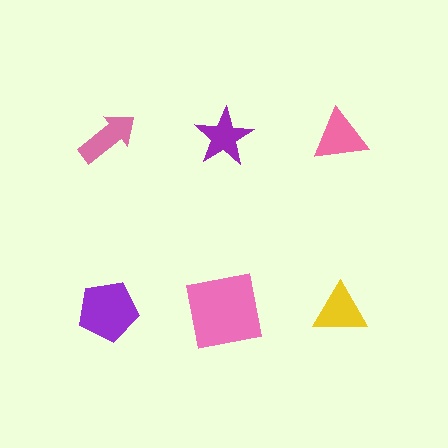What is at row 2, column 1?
A purple pentagon.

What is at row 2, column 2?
A pink square.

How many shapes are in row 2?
3 shapes.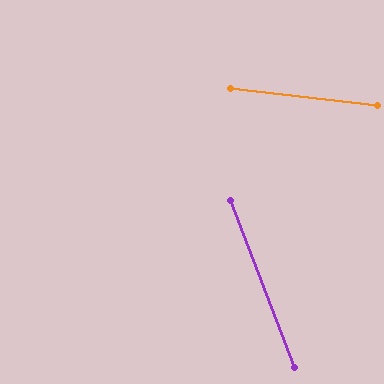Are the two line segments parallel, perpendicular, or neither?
Neither parallel nor perpendicular — they differ by about 62°.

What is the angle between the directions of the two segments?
Approximately 62 degrees.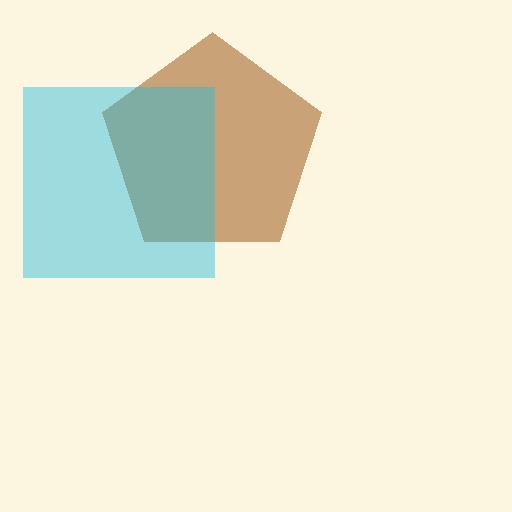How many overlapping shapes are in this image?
There are 2 overlapping shapes in the image.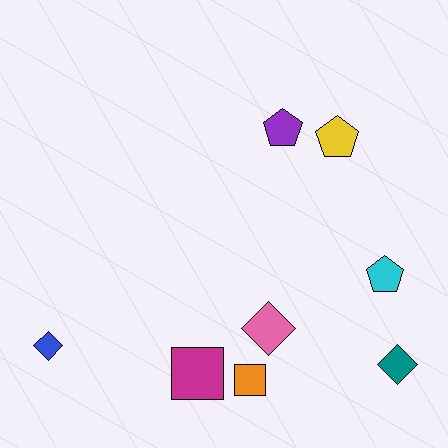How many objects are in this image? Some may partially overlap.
There are 8 objects.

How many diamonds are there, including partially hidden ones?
There are 3 diamonds.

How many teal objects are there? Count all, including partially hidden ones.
There is 1 teal object.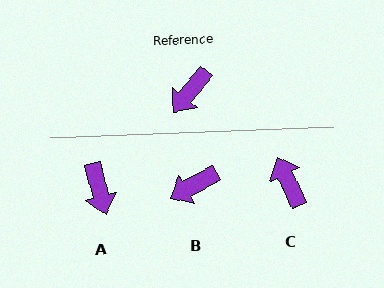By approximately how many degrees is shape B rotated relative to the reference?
Approximately 22 degrees clockwise.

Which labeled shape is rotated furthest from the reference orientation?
C, about 116 degrees away.